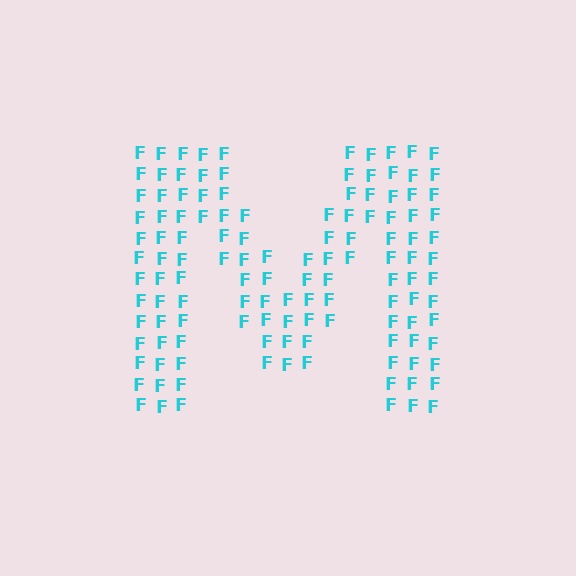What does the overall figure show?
The overall figure shows the letter M.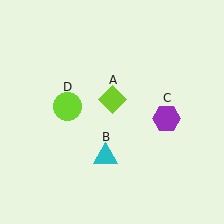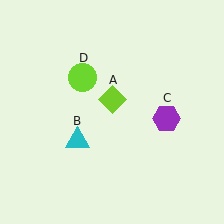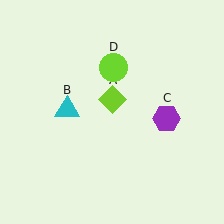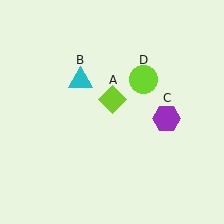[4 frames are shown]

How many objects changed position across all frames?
2 objects changed position: cyan triangle (object B), lime circle (object D).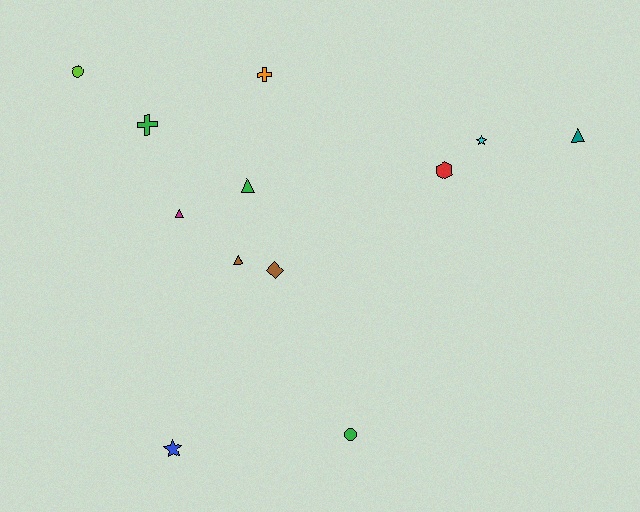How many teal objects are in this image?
There is 1 teal object.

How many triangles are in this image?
There are 4 triangles.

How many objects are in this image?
There are 12 objects.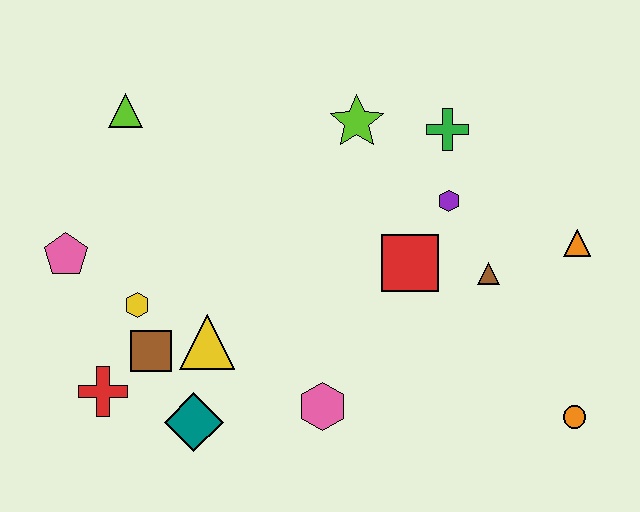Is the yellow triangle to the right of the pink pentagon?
Yes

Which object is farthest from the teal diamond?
The orange triangle is farthest from the teal diamond.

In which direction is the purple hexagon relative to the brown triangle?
The purple hexagon is above the brown triangle.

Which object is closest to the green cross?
The purple hexagon is closest to the green cross.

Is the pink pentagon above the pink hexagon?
Yes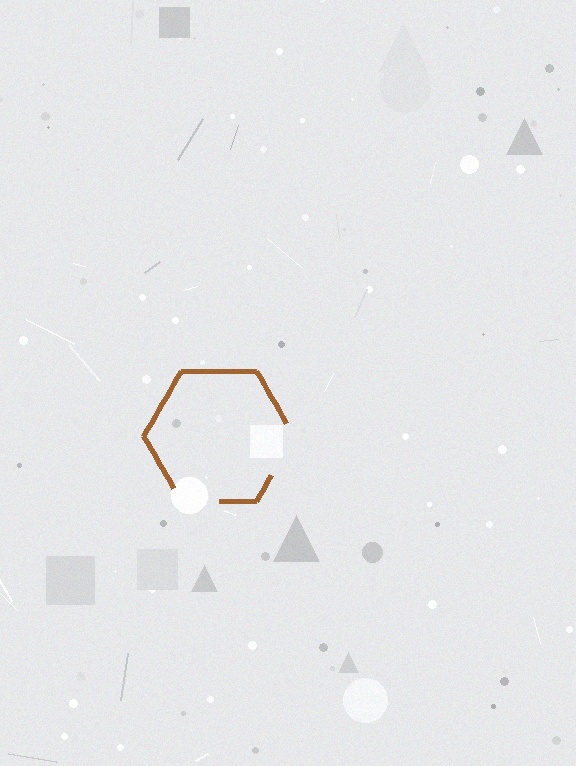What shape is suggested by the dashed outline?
The dashed outline suggests a hexagon.